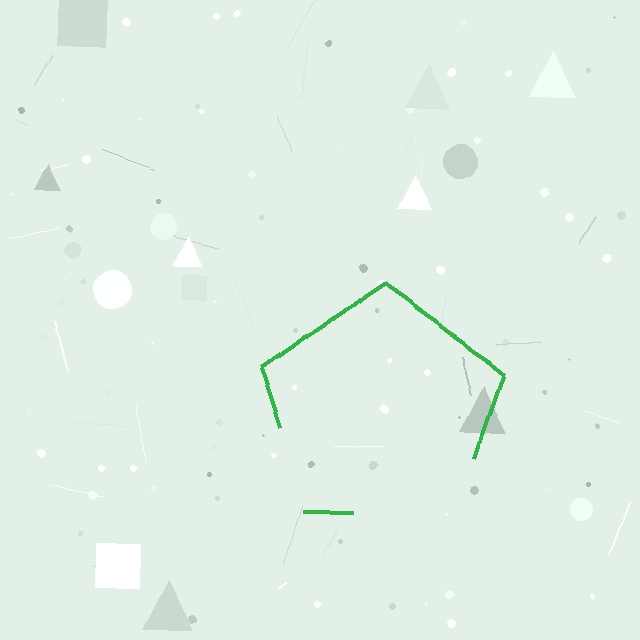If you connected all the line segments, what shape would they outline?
They would outline a pentagon.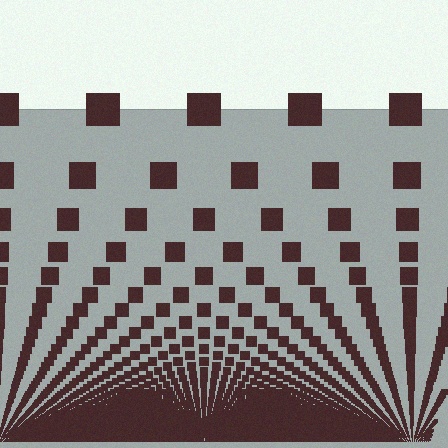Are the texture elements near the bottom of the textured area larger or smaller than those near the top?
Smaller. The gradient is inverted — elements near the bottom are smaller and denser.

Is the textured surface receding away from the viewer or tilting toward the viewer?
The surface appears to tilt toward the viewer. Texture elements get larger and sparser toward the top.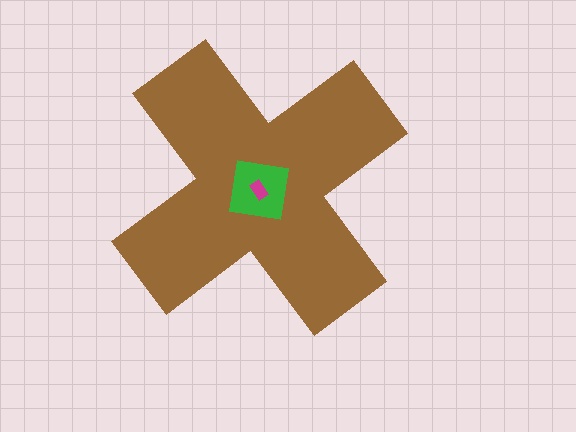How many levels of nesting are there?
3.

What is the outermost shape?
The brown cross.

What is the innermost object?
The magenta rectangle.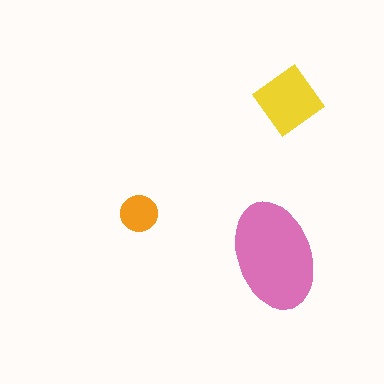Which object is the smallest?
The orange circle.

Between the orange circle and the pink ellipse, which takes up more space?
The pink ellipse.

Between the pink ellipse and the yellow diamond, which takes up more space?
The pink ellipse.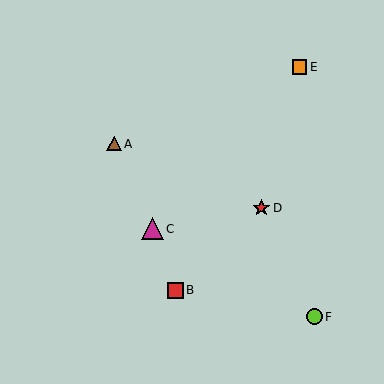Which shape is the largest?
The magenta triangle (labeled C) is the largest.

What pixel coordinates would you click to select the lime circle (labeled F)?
Click at (315, 317) to select the lime circle F.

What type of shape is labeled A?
Shape A is a brown triangle.